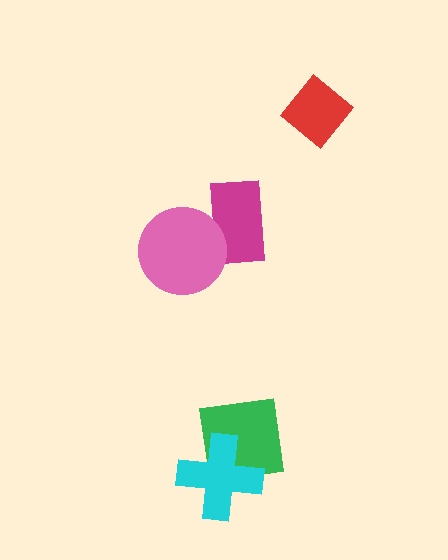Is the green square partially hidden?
Yes, it is partially covered by another shape.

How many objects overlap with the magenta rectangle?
1 object overlaps with the magenta rectangle.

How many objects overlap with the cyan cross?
1 object overlaps with the cyan cross.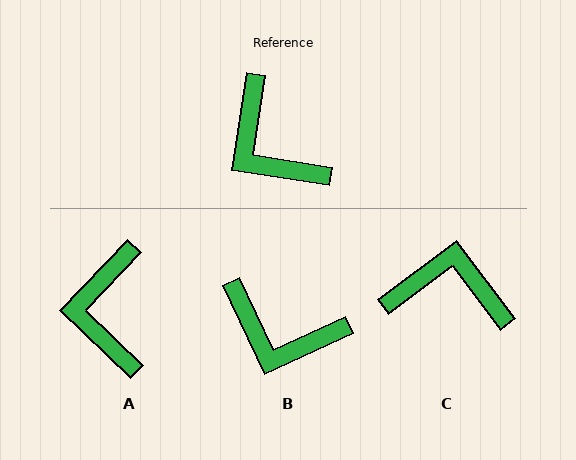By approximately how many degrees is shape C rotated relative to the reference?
Approximately 134 degrees clockwise.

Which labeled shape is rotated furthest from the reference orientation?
C, about 134 degrees away.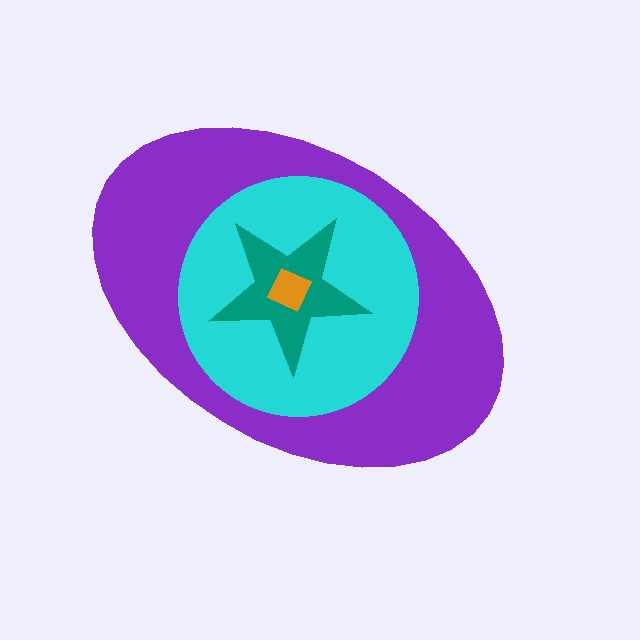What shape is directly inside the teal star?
The orange diamond.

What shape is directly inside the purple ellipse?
The cyan circle.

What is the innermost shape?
The orange diamond.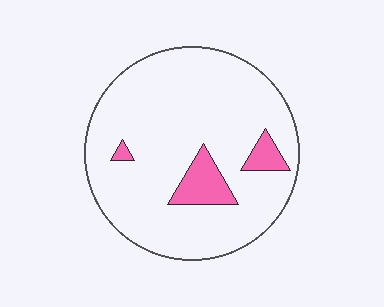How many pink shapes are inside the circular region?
3.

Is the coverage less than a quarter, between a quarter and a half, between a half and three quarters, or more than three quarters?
Less than a quarter.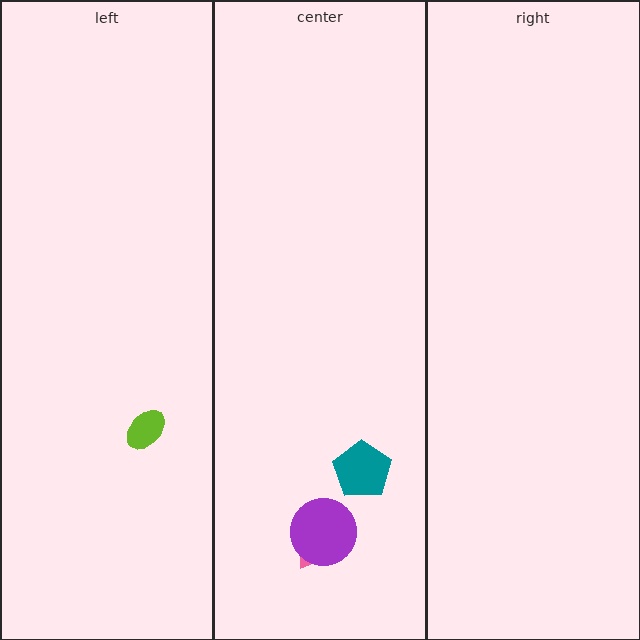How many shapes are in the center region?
3.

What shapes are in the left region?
The lime ellipse.